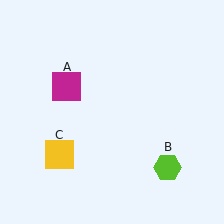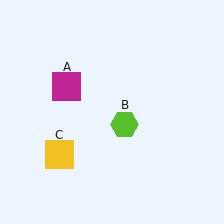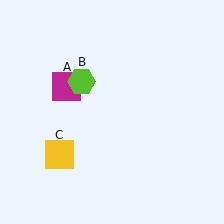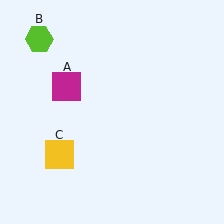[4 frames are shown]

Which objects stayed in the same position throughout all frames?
Magenta square (object A) and yellow square (object C) remained stationary.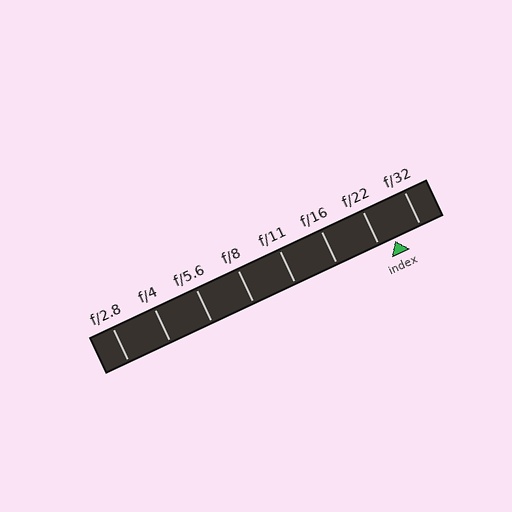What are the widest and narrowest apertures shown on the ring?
The widest aperture shown is f/2.8 and the narrowest is f/32.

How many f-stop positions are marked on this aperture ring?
There are 8 f-stop positions marked.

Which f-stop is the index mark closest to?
The index mark is closest to f/22.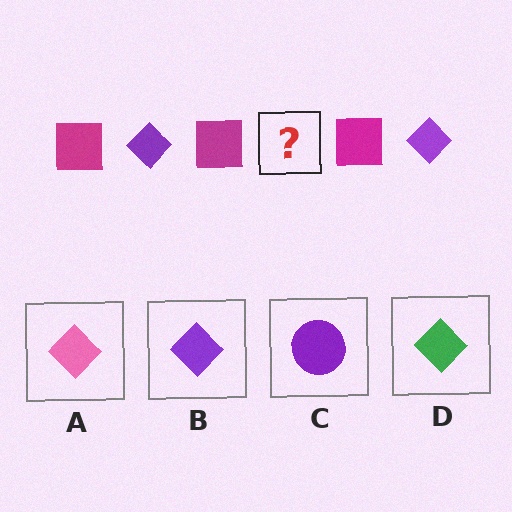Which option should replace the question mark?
Option B.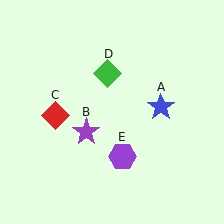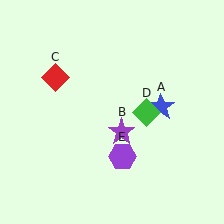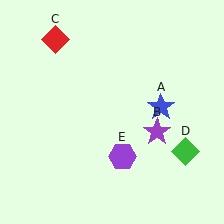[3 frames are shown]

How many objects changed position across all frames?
3 objects changed position: purple star (object B), red diamond (object C), green diamond (object D).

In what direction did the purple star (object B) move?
The purple star (object B) moved right.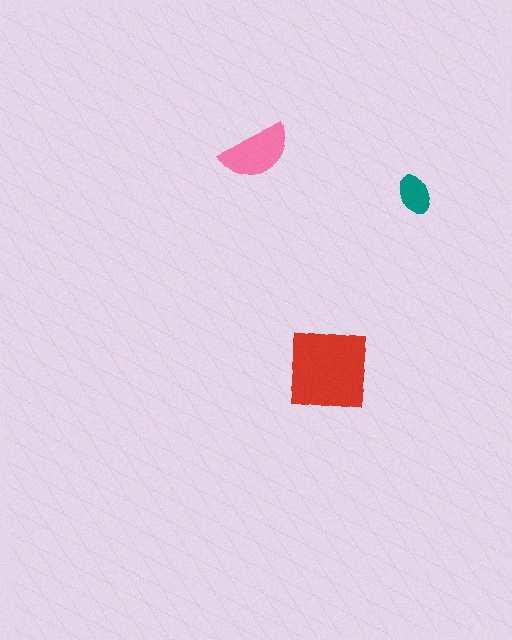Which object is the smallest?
The teal ellipse.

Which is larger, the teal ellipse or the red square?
The red square.